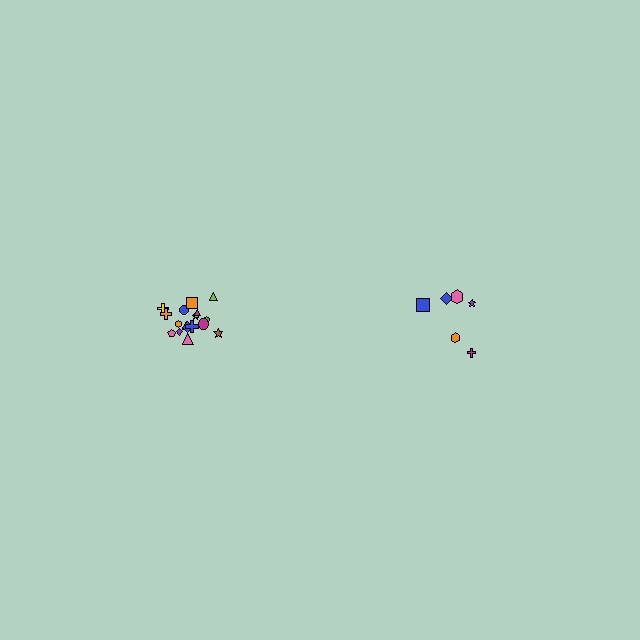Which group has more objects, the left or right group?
The left group.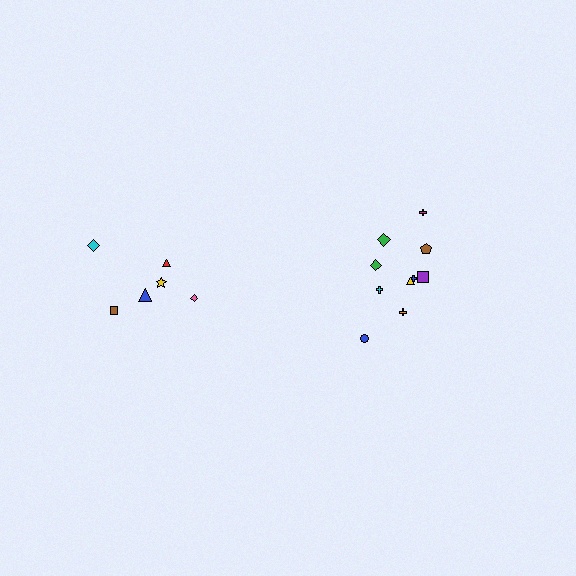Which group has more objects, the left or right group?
The right group.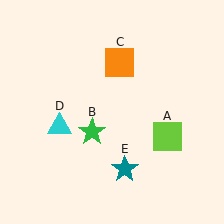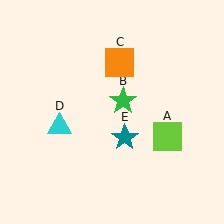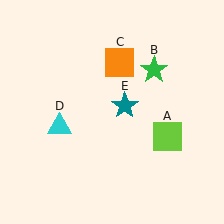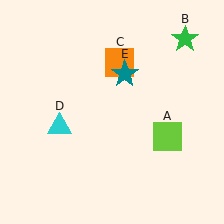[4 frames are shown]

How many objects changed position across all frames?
2 objects changed position: green star (object B), teal star (object E).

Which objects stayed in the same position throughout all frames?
Lime square (object A) and orange square (object C) and cyan triangle (object D) remained stationary.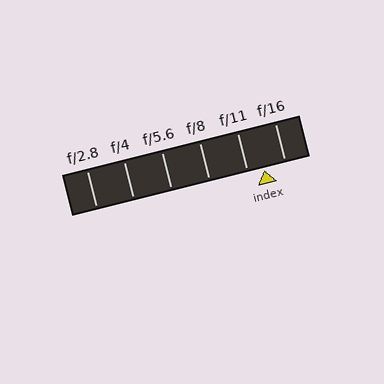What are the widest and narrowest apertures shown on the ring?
The widest aperture shown is f/2.8 and the narrowest is f/16.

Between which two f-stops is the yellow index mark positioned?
The index mark is between f/11 and f/16.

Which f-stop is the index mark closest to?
The index mark is closest to f/11.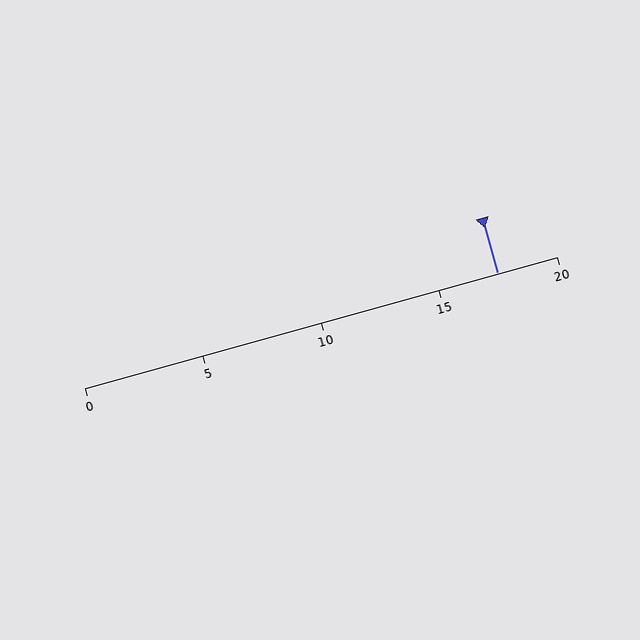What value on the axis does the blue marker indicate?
The marker indicates approximately 17.5.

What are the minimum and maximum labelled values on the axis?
The axis runs from 0 to 20.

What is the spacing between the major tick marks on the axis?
The major ticks are spaced 5 apart.